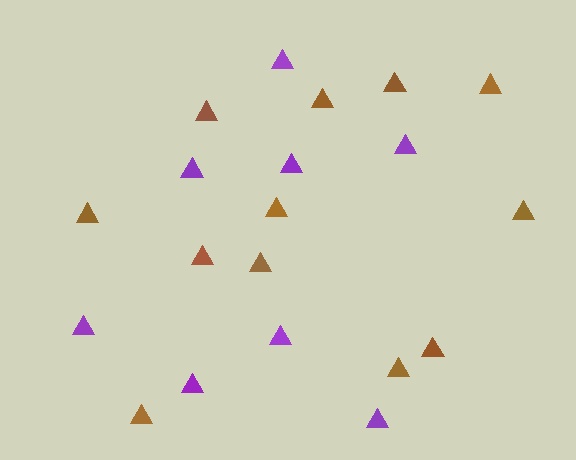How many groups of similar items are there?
There are 2 groups: one group of purple triangles (8) and one group of brown triangles (12).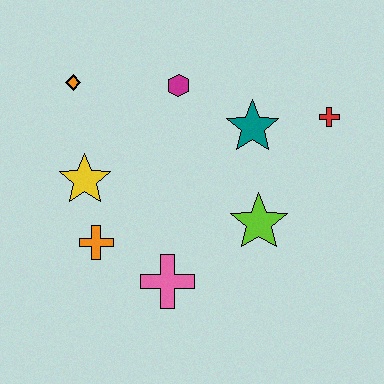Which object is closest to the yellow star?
The orange cross is closest to the yellow star.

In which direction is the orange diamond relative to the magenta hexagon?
The orange diamond is to the left of the magenta hexagon.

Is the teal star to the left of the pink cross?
No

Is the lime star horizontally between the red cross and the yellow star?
Yes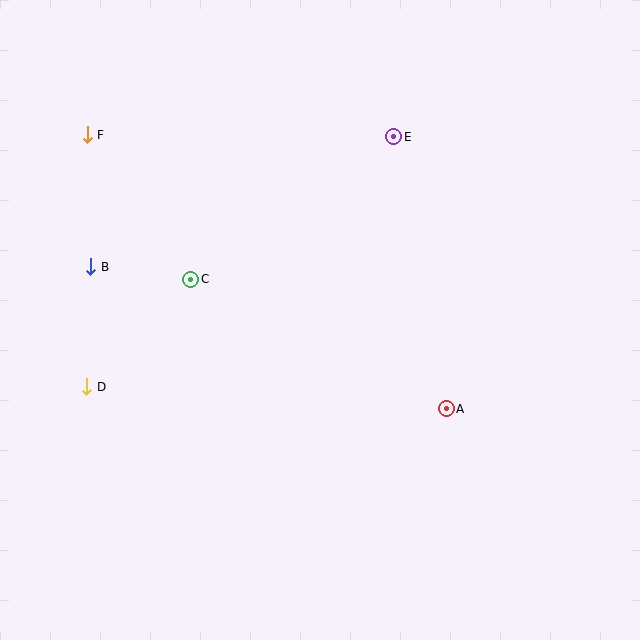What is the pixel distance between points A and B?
The distance between A and B is 383 pixels.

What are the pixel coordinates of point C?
Point C is at (191, 280).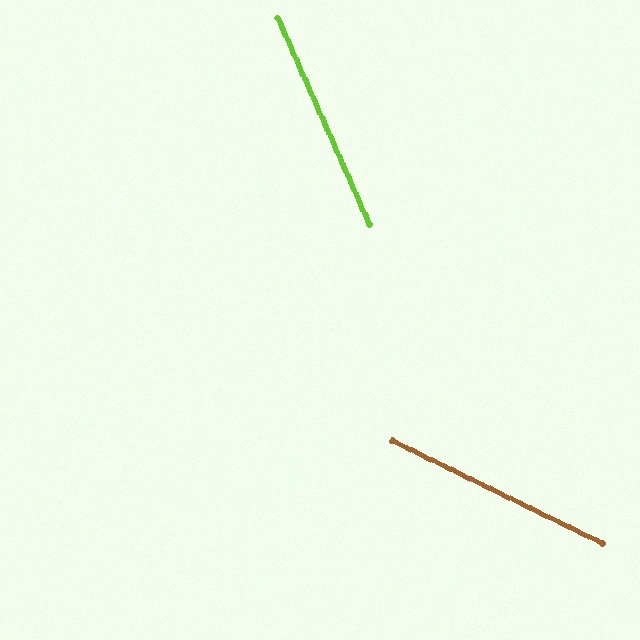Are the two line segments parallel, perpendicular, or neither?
Neither parallel nor perpendicular — they differ by about 40°.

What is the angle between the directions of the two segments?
Approximately 40 degrees.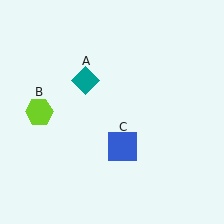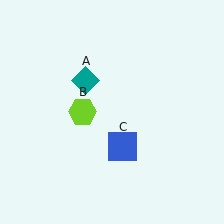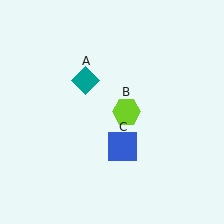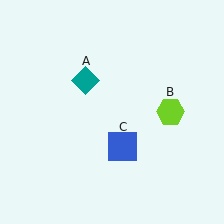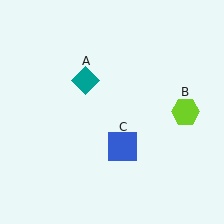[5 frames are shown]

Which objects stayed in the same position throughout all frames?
Teal diamond (object A) and blue square (object C) remained stationary.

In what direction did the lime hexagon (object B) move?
The lime hexagon (object B) moved right.